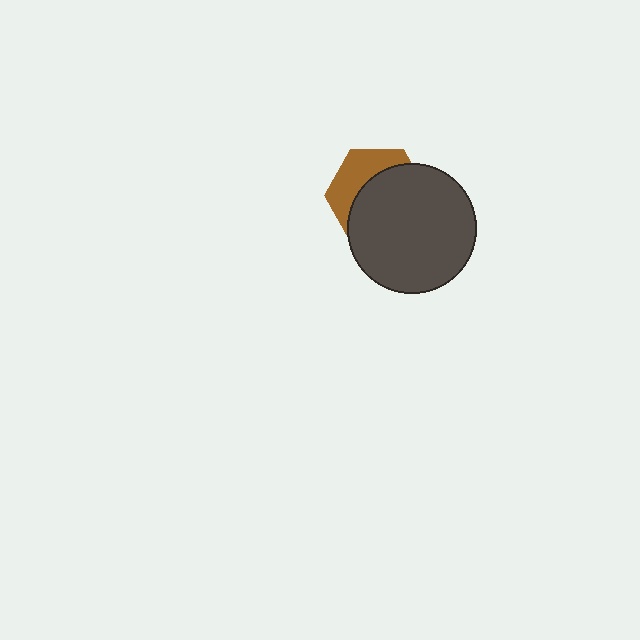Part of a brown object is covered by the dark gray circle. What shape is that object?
It is a hexagon.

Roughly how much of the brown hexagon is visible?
A small part of it is visible (roughly 36%).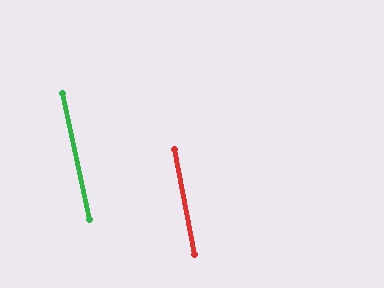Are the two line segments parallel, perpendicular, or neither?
Parallel — their directions differ by only 1.4°.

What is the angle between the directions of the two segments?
Approximately 1 degree.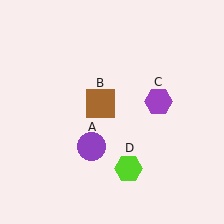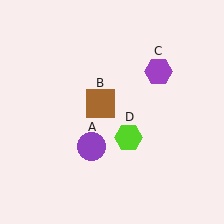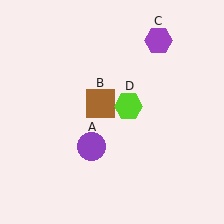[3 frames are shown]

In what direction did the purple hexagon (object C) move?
The purple hexagon (object C) moved up.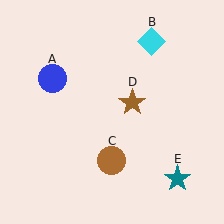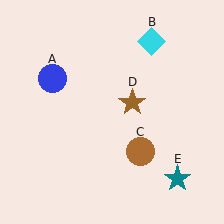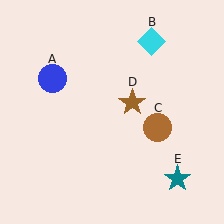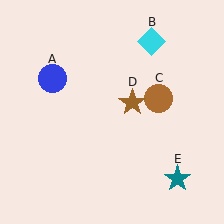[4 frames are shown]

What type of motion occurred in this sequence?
The brown circle (object C) rotated counterclockwise around the center of the scene.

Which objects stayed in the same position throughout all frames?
Blue circle (object A) and cyan diamond (object B) and brown star (object D) and teal star (object E) remained stationary.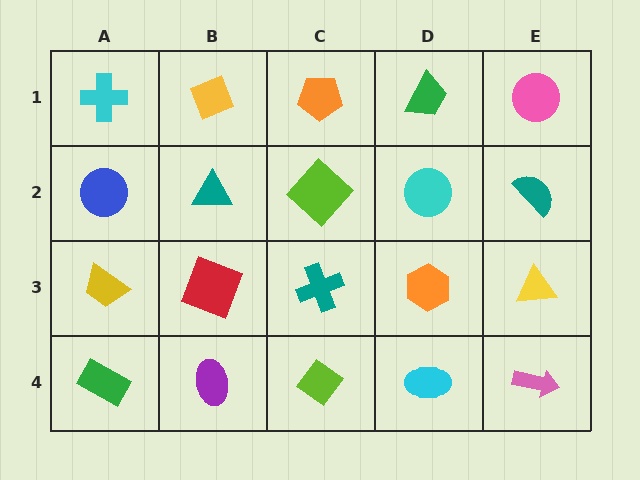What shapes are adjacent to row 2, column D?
A green trapezoid (row 1, column D), an orange hexagon (row 3, column D), a lime diamond (row 2, column C), a teal semicircle (row 2, column E).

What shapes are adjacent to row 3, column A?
A blue circle (row 2, column A), a green rectangle (row 4, column A), a red square (row 3, column B).